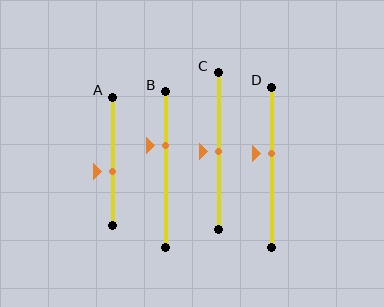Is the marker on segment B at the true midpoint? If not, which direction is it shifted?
No, the marker on segment B is shifted upward by about 16% of the segment length.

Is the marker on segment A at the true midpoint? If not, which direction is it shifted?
No, the marker on segment A is shifted downward by about 8% of the segment length.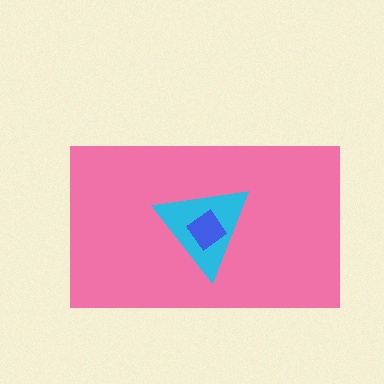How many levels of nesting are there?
3.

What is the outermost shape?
The pink rectangle.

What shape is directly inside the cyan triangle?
The blue diamond.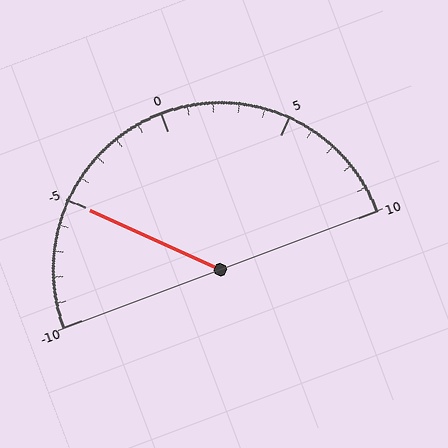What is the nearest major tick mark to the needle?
The nearest major tick mark is -5.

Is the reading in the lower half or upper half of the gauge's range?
The reading is in the lower half of the range (-10 to 10).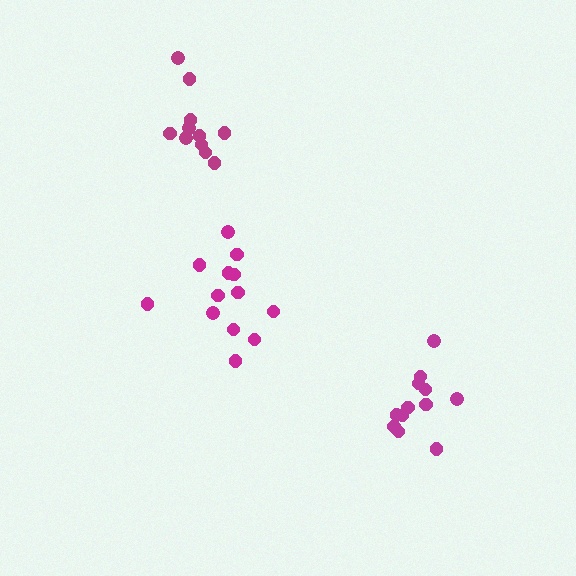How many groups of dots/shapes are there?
There are 3 groups.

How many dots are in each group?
Group 1: 13 dots, Group 2: 12 dots, Group 3: 11 dots (36 total).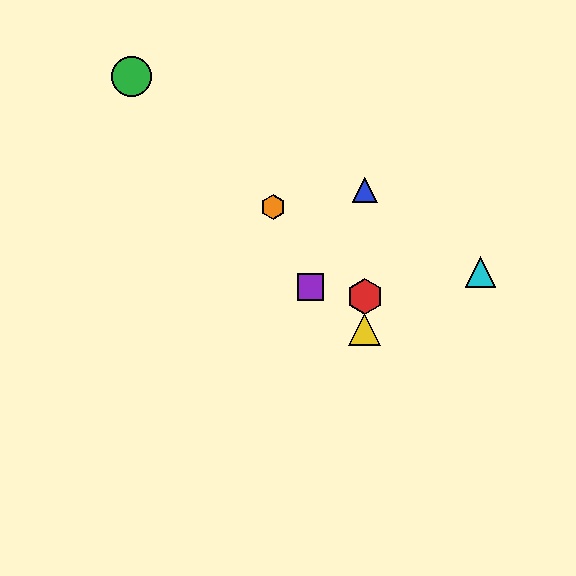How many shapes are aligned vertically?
3 shapes (the red hexagon, the blue triangle, the yellow triangle) are aligned vertically.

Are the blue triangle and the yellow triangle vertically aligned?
Yes, both are at x≈365.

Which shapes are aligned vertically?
The red hexagon, the blue triangle, the yellow triangle are aligned vertically.